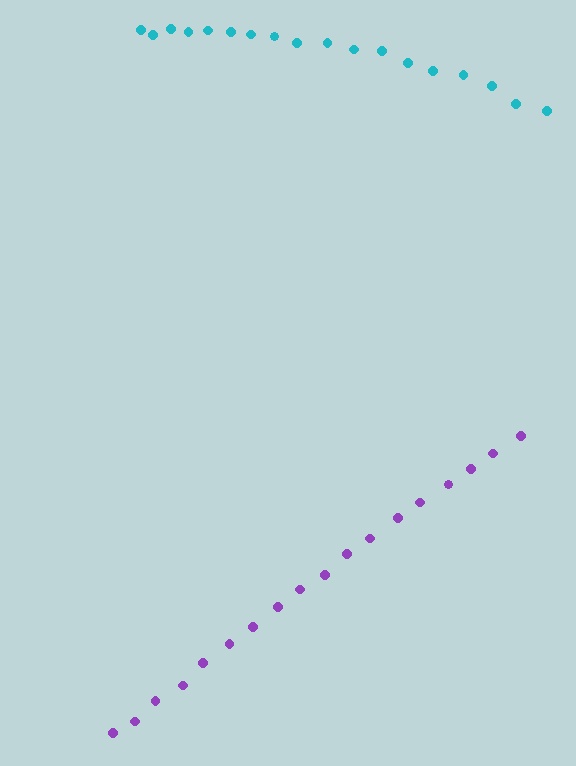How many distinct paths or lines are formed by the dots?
There are 2 distinct paths.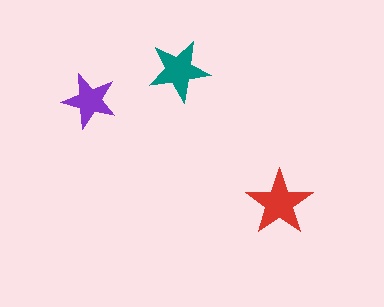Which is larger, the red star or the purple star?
The red one.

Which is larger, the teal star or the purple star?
The teal one.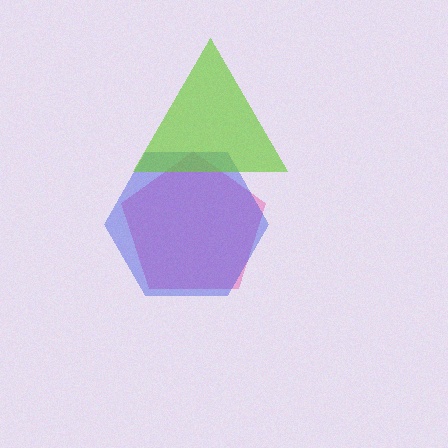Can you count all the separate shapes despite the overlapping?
Yes, there are 3 separate shapes.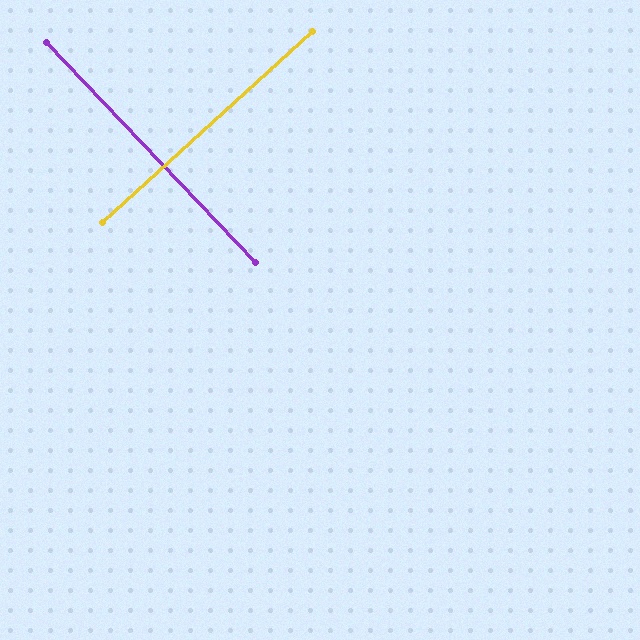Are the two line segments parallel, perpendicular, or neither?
Perpendicular — they meet at approximately 89°.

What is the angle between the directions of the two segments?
Approximately 89 degrees.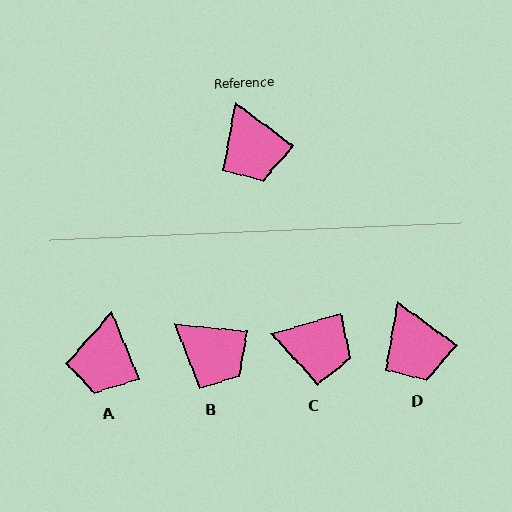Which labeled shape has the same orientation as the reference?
D.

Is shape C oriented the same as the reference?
No, it is off by about 53 degrees.